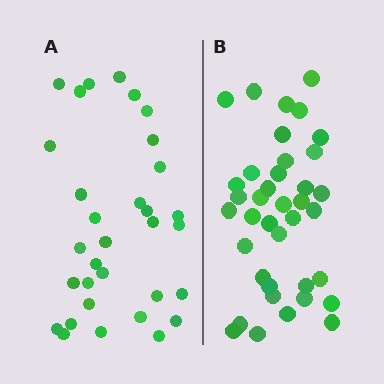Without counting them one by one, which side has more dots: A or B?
Region B (the right region) has more dots.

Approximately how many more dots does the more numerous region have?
Region B has about 6 more dots than region A.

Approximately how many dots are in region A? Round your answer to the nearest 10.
About 30 dots. (The exact count is 32, which rounds to 30.)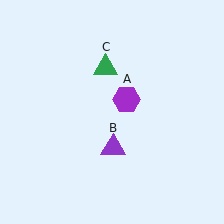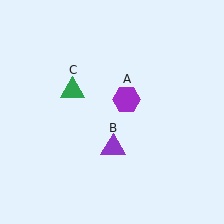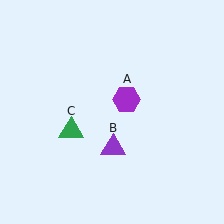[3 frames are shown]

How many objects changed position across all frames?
1 object changed position: green triangle (object C).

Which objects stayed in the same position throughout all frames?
Purple hexagon (object A) and purple triangle (object B) remained stationary.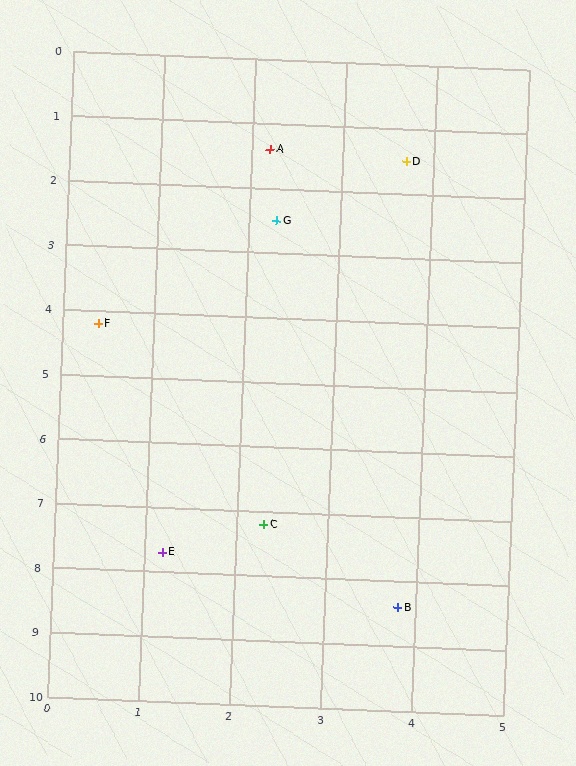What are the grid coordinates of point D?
Point D is at approximately (3.7, 1.5).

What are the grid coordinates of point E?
Point E is at approximately (1.2, 7.7).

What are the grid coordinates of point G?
Point G is at approximately (2.3, 2.5).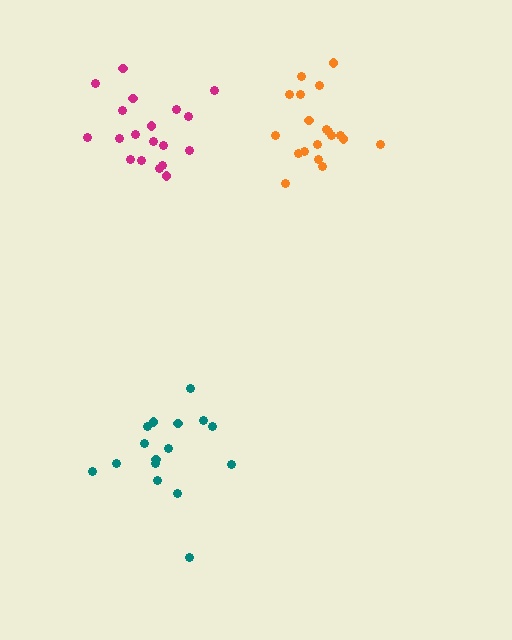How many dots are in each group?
Group 1: 19 dots, Group 2: 16 dots, Group 3: 19 dots (54 total).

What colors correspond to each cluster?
The clusters are colored: orange, teal, magenta.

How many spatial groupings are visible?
There are 3 spatial groupings.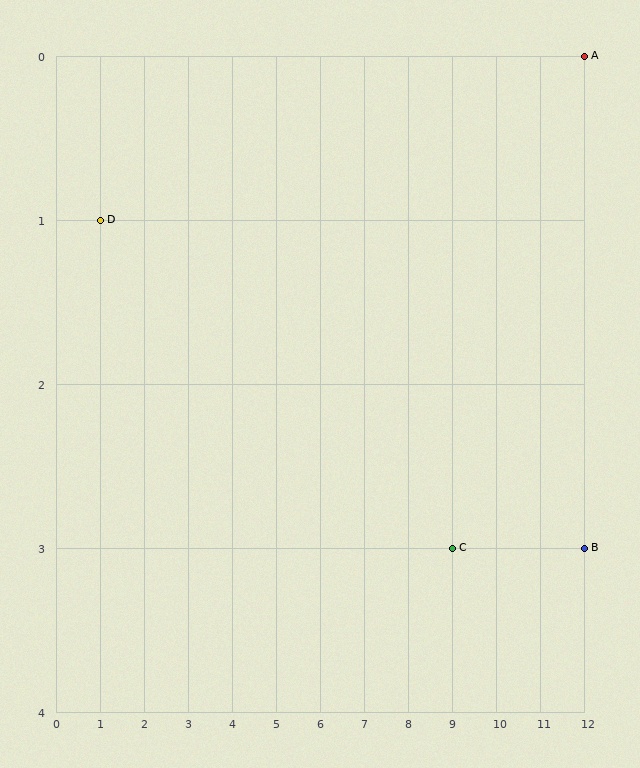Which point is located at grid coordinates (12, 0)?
Point A is at (12, 0).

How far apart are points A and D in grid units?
Points A and D are 11 columns and 1 row apart (about 11.0 grid units diagonally).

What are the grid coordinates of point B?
Point B is at grid coordinates (12, 3).